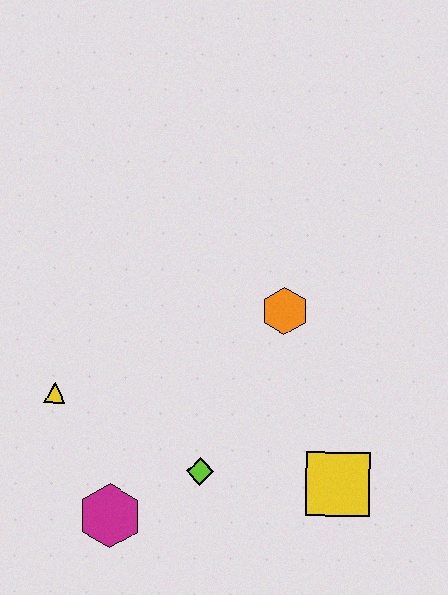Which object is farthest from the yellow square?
The yellow triangle is farthest from the yellow square.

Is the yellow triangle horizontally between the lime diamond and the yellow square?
No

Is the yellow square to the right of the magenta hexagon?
Yes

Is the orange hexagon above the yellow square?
Yes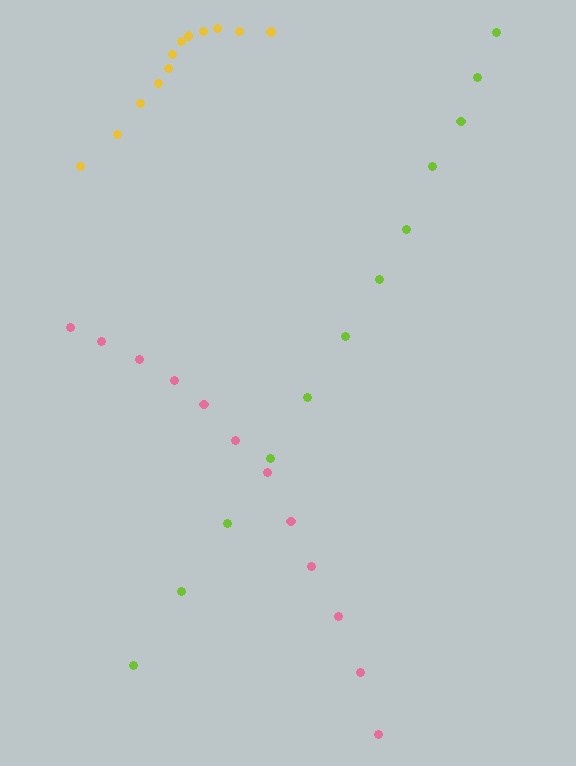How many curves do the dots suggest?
There are 3 distinct paths.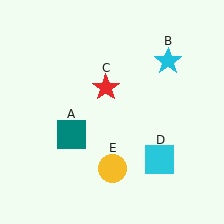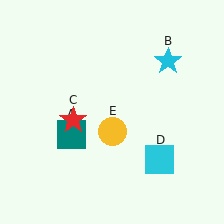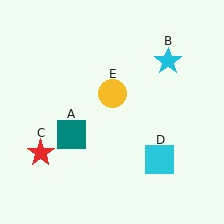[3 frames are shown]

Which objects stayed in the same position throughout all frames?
Teal square (object A) and cyan star (object B) and cyan square (object D) remained stationary.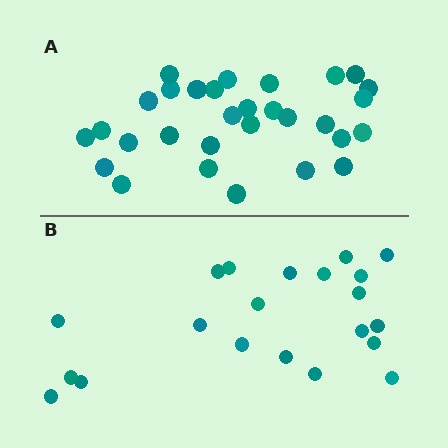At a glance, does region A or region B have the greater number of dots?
Region A (the top region) has more dots.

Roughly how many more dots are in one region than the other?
Region A has roughly 8 or so more dots than region B.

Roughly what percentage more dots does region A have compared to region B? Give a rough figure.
About 45% more.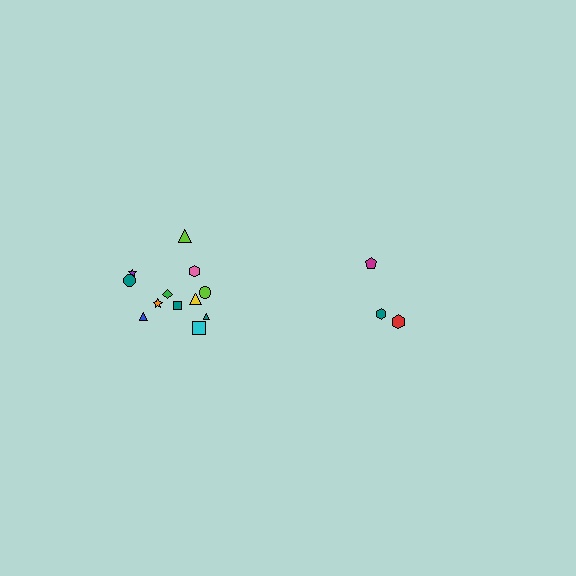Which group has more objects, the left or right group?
The left group.